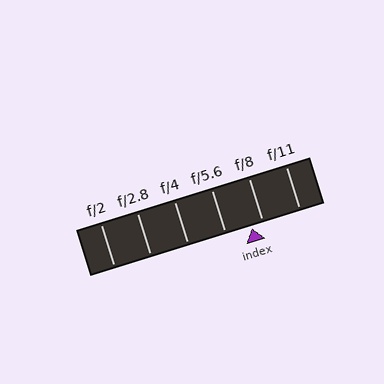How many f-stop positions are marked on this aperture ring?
There are 6 f-stop positions marked.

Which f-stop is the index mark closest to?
The index mark is closest to f/8.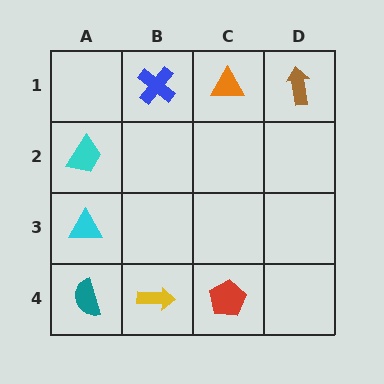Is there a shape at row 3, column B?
No, that cell is empty.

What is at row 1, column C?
An orange triangle.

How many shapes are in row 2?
1 shape.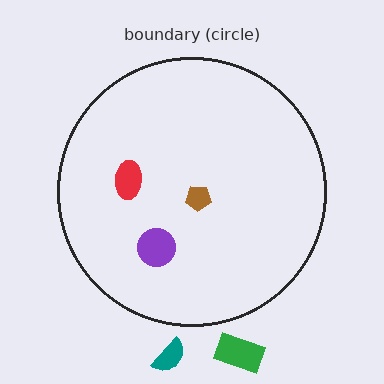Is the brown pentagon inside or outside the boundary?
Inside.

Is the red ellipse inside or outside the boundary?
Inside.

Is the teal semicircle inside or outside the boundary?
Outside.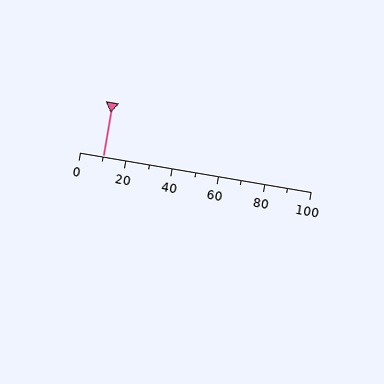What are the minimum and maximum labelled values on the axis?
The axis runs from 0 to 100.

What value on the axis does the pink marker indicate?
The marker indicates approximately 10.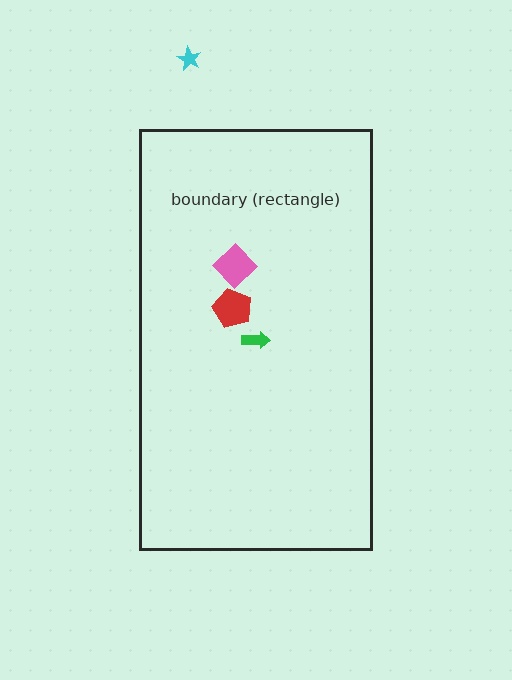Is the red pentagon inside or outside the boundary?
Inside.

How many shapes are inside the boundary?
3 inside, 1 outside.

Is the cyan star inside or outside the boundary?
Outside.